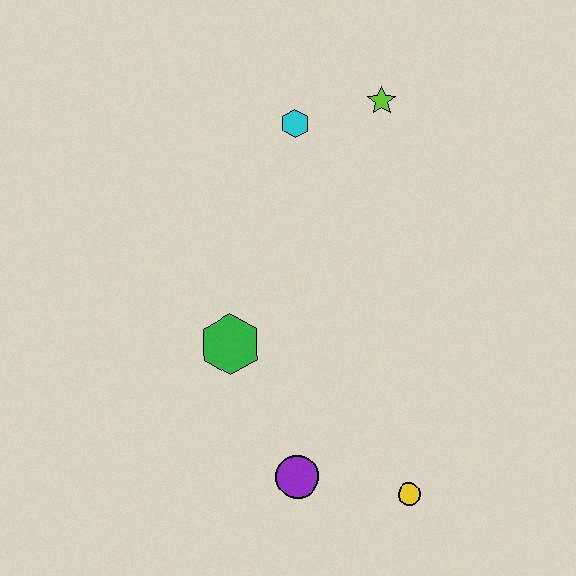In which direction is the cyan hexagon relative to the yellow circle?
The cyan hexagon is above the yellow circle.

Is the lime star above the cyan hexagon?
Yes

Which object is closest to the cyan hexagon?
The lime star is closest to the cyan hexagon.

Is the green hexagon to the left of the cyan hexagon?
Yes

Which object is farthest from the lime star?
The yellow circle is farthest from the lime star.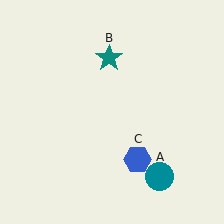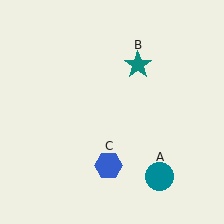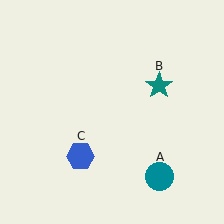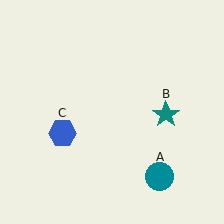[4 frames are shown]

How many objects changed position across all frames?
2 objects changed position: teal star (object B), blue hexagon (object C).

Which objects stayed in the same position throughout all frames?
Teal circle (object A) remained stationary.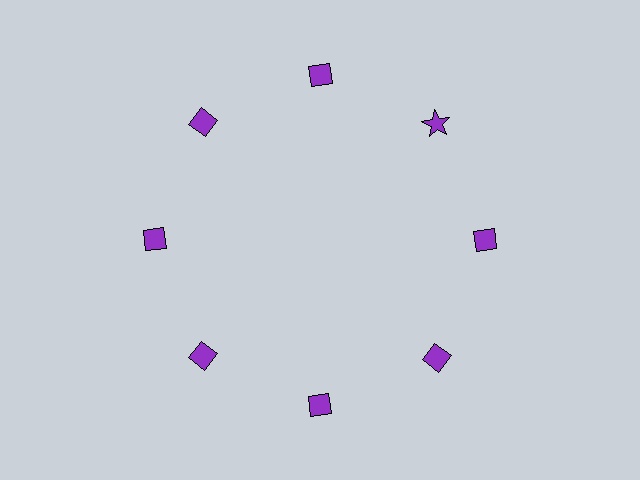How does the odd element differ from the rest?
It has a different shape: star instead of diamond.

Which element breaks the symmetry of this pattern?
The purple star at roughly the 2 o'clock position breaks the symmetry. All other shapes are purple diamonds.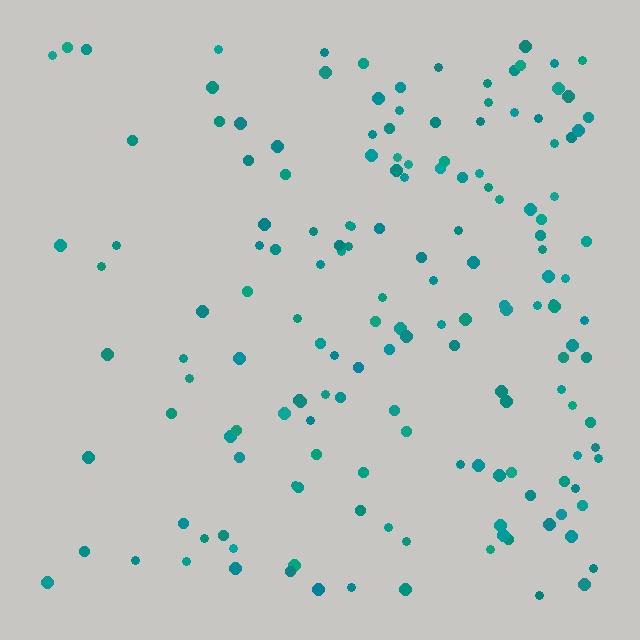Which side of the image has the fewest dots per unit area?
The left.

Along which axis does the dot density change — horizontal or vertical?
Horizontal.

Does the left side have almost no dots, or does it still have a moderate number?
Still a moderate number, just noticeably fewer than the right.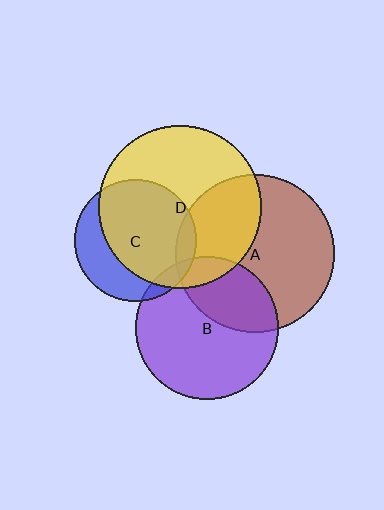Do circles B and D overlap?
Yes.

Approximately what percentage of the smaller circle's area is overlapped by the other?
Approximately 10%.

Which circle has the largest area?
Circle D (yellow).